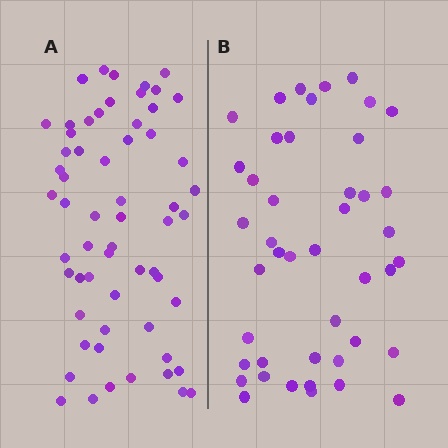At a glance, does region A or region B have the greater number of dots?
Region A (the left region) has more dots.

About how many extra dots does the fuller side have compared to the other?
Region A has approximately 15 more dots than region B.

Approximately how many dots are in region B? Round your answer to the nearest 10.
About 40 dots. (The exact count is 44, which rounds to 40.)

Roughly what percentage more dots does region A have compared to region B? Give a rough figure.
About 35% more.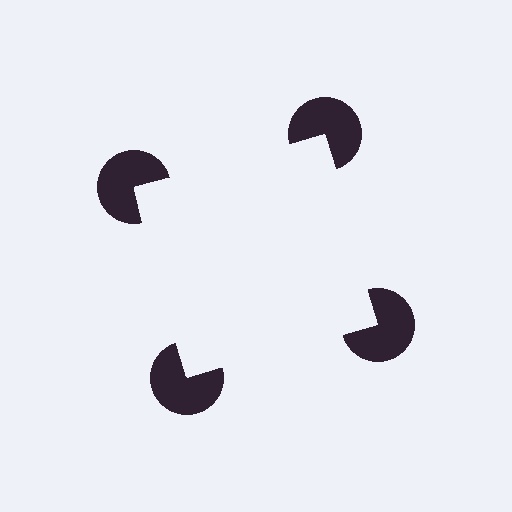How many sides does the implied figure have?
4 sides.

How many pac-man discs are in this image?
There are 4 — one at each vertex of the illusory square.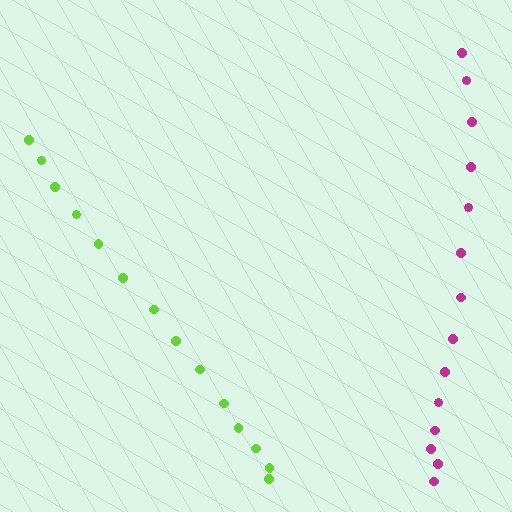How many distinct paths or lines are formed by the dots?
There are 2 distinct paths.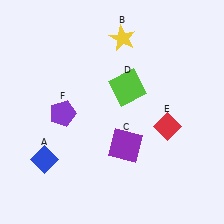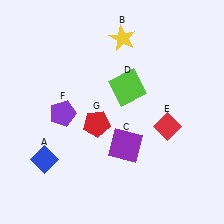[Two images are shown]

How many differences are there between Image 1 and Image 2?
There is 1 difference between the two images.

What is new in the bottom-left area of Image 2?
A red pentagon (G) was added in the bottom-left area of Image 2.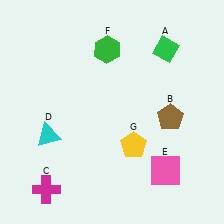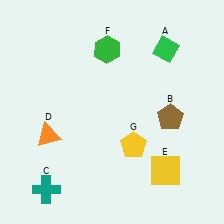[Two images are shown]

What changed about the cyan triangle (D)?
In Image 1, D is cyan. In Image 2, it changed to orange.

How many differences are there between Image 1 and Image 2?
There are 3 differences between the two images.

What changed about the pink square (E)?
In Image 1, E is pink. In Image 2, it changed to yellow.